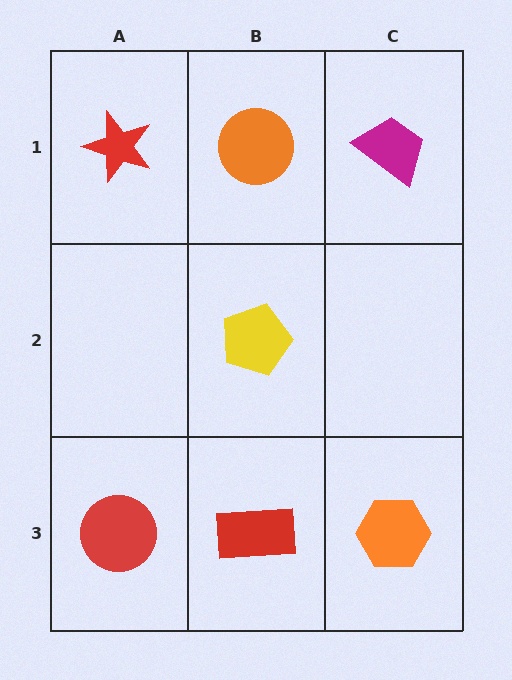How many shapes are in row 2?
1 shape.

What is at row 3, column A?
A red circle.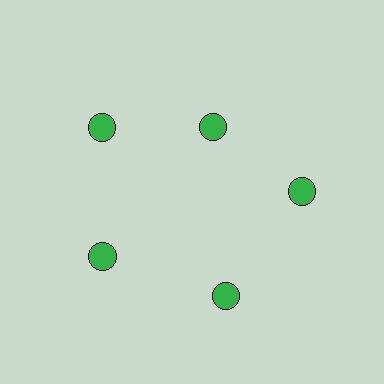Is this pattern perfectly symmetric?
No. The 5 green circles are arranged in a ring, but one element near the 1 o'clock position is pulled inward toward the center, breaking the 5-fold rotational symmetry.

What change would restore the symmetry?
The symmetry would be restored by moving it outward, back onto the ring so that all 5 circles sit at equal angles and equal distance from the center.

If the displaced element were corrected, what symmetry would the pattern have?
It would have 5-fold rotational symmetry — the pattern would map onto itself every 72 degrees.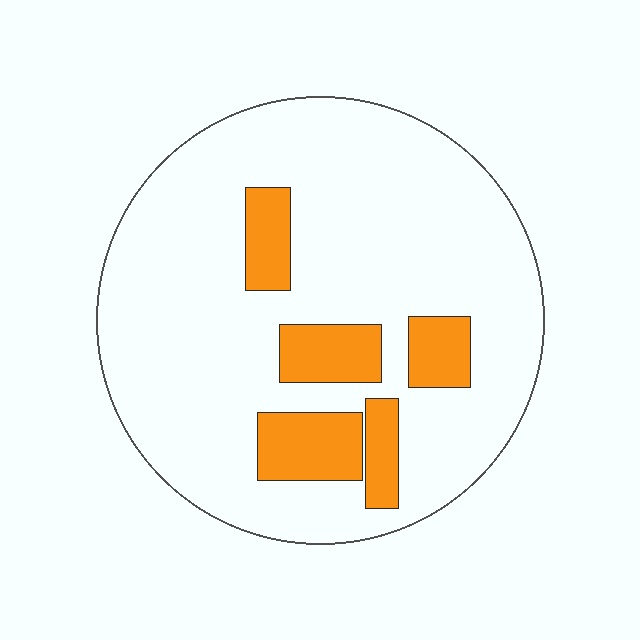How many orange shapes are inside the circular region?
5.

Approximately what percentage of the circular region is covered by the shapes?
Approximately 15%.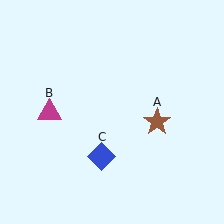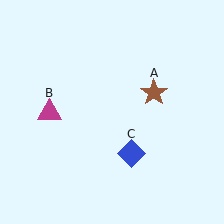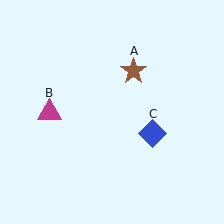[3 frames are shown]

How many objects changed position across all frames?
2 objects changed position: brown star (object A), blue diamond (object C).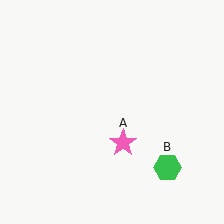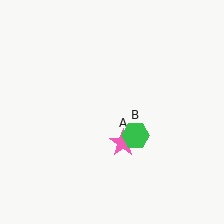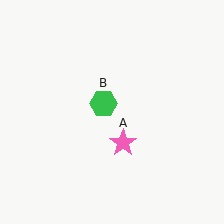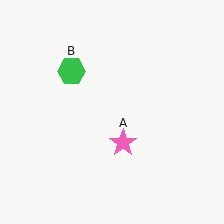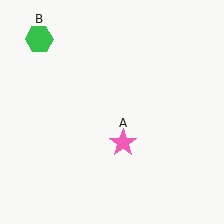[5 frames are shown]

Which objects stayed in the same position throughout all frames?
Pink star (object A) remained stationary.